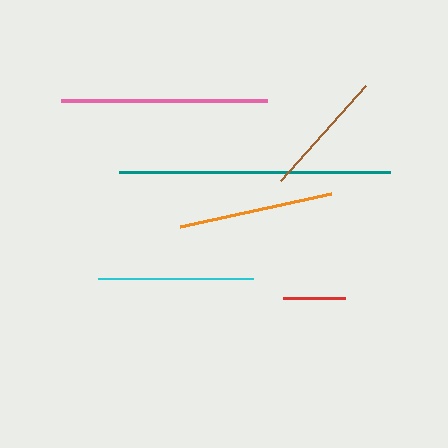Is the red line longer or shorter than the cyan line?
The cyan line is longer than the red line.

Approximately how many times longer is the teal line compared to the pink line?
The teal line is approximately 1.3 times the length of the pink line.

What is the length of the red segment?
The red segment is approximately 62 pixels long.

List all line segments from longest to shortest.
From longest to shortest: teal, pink, orange, cyan, brown, red.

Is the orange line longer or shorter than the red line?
The orange line is longer than the red line.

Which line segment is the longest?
The teal line is the longest at approximately 271 pixels.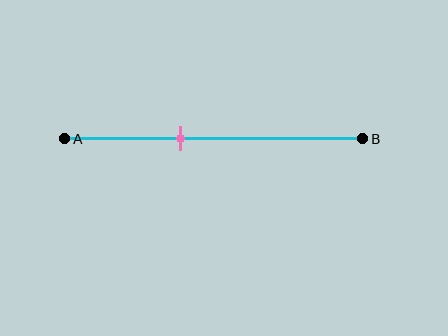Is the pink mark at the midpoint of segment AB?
No, the mark is at about 40% from A, not at the 50% midpoint.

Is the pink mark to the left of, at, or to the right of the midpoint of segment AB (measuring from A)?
The pink mark is to the left of the midpoint of segment AB.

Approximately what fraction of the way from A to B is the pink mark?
The pink mark is approximately 40% of the way from A to B.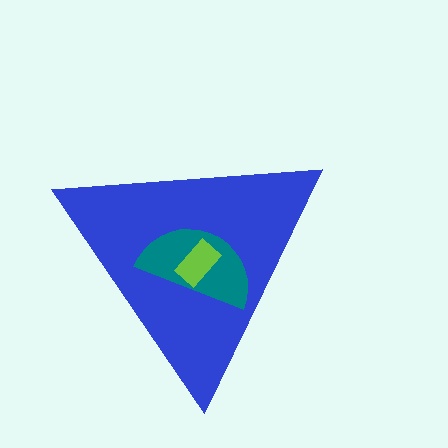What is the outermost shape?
The blue triangle.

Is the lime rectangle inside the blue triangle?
Yes.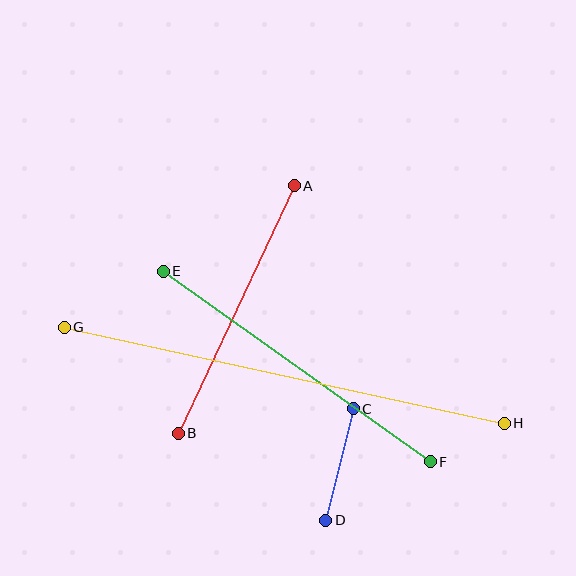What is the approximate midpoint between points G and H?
The midpoint is at approximately (284, 375) pixels.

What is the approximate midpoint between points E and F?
The midpoint is at approximately (297, 366) pixels.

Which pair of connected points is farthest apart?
Points G and H are farthest apart.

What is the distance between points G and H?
The distance is approximately 451 pixels.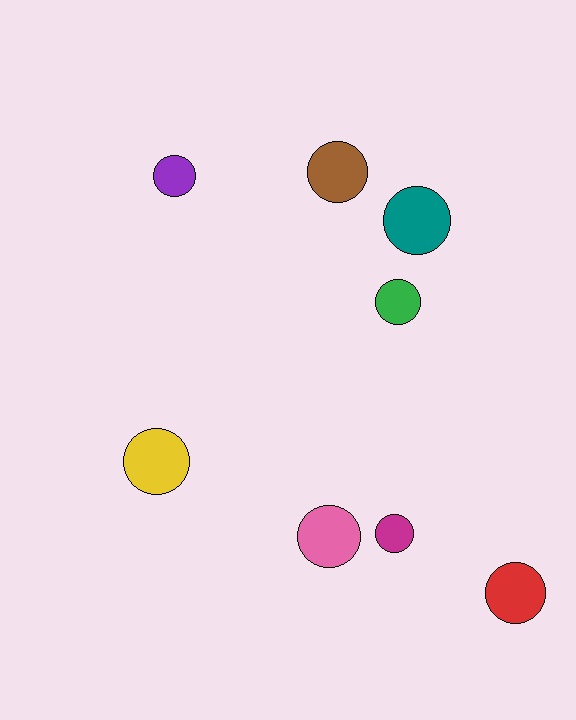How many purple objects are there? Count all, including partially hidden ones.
There is 1 purple object.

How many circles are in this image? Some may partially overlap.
There are 8 circles.